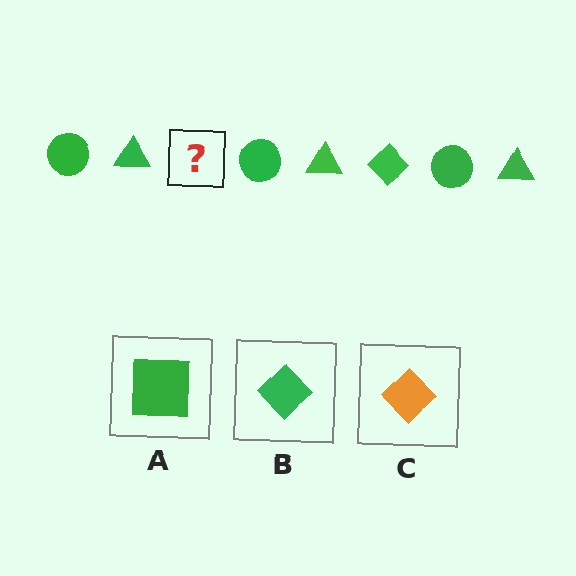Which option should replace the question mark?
Option B.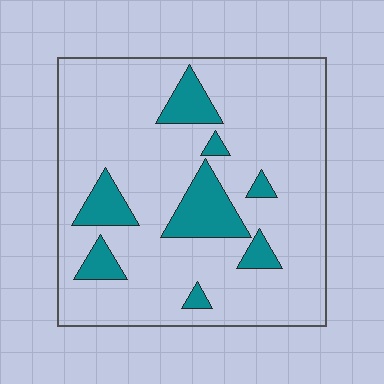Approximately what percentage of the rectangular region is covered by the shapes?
Approximately 15%.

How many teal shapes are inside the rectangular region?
8.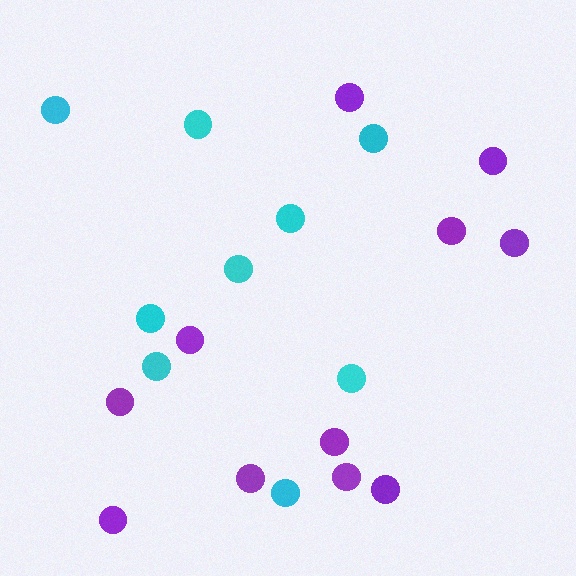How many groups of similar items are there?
There are 2 groups: one group of purple circles (11) and one group of cyan circles (9).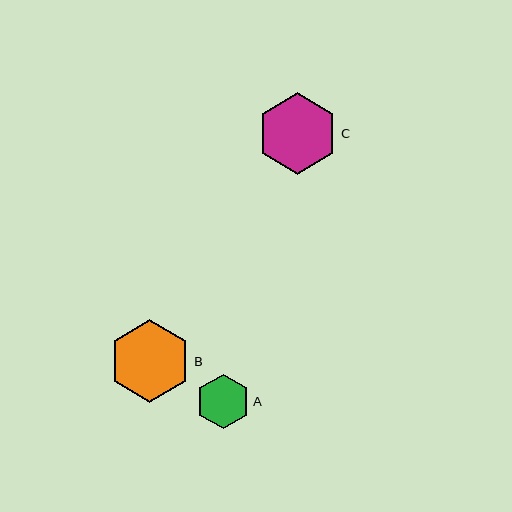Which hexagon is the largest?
Hexagon B is the largest with a size of approximately 82 pixels.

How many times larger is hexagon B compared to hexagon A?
Hexagon B is approximately 1.5 times the size of hexagon A.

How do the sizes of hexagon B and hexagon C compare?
Hexagon B and hexagon C are approximately the same size.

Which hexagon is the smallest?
Hexagon A is the smallest with a size of approximately 54 pixels.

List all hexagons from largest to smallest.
From largest to smallest: B, C, A.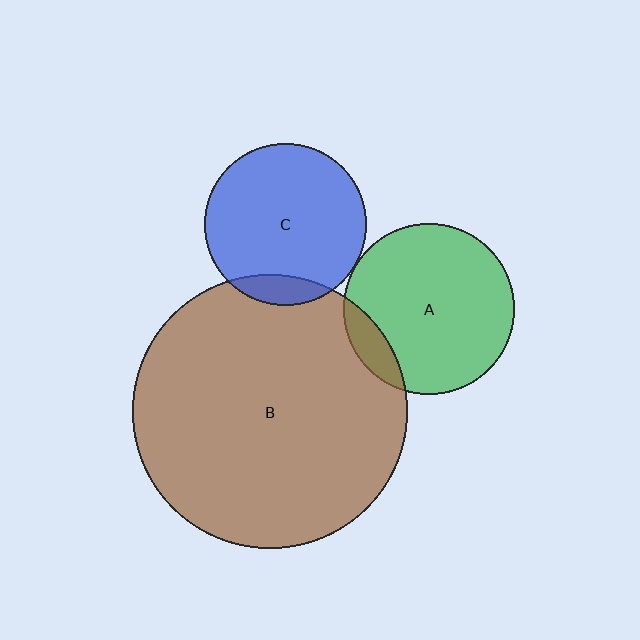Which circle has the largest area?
Circle B (brown).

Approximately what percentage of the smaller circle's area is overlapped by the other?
Approximately 10%.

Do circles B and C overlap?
Yes.